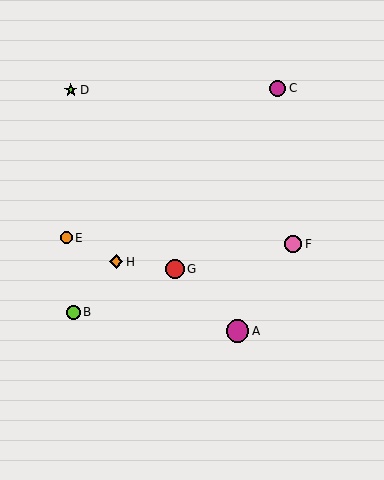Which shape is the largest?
The magenta circle (labeled A) is the largest.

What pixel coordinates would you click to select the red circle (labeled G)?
Click at (175, 269) to select the red circle G.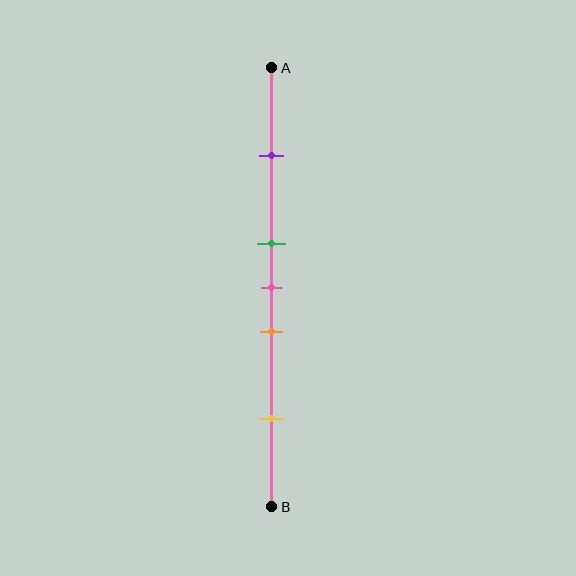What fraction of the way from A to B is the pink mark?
The pink mark is approximately 50% (0.5) of the way from A to B.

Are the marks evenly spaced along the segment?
No, the marks are not evenly spaced.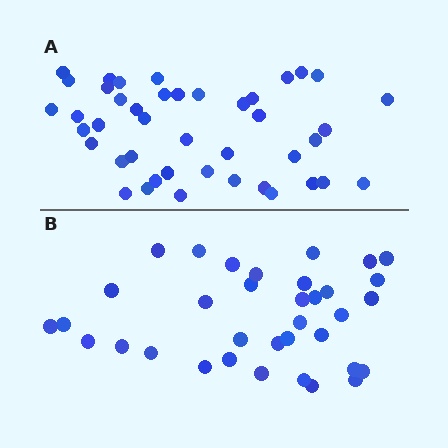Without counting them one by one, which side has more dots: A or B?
Region A (the top region) has more dots.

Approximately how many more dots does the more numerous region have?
Region A has roughly 8 or so more dots than region B.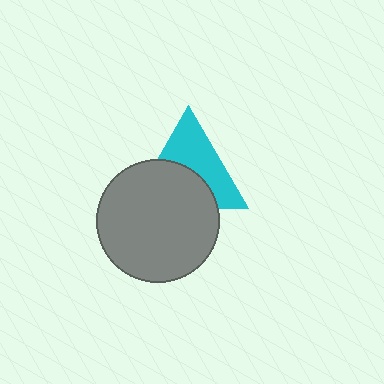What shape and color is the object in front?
The object in front is a gray circle.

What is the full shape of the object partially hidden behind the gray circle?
The partially hidden object is a cyan triangle.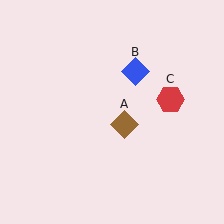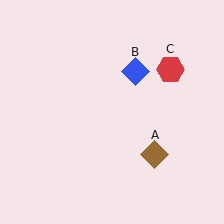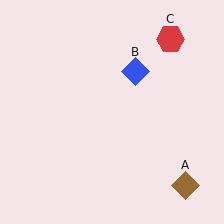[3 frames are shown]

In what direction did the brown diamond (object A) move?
The brown diamond (object A) moved down and to the right.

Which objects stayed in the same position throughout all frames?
Blue diamond (object B) remained stationary.